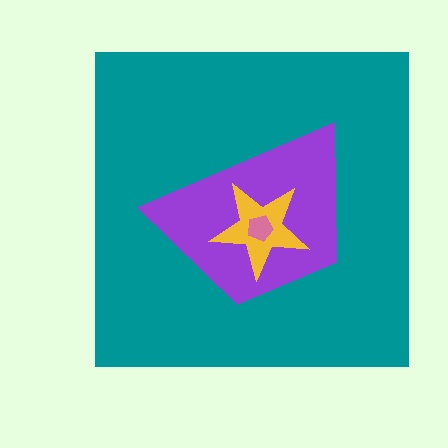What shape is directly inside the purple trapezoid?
The yellow star.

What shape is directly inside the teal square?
The purple trapezoid.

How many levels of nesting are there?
4.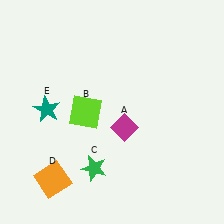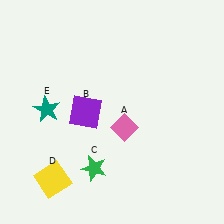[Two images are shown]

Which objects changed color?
A changed from magenta to pink. B changed from lime to purple. D changed from orange to yellow.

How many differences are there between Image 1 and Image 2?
There are 3 differences between the two images.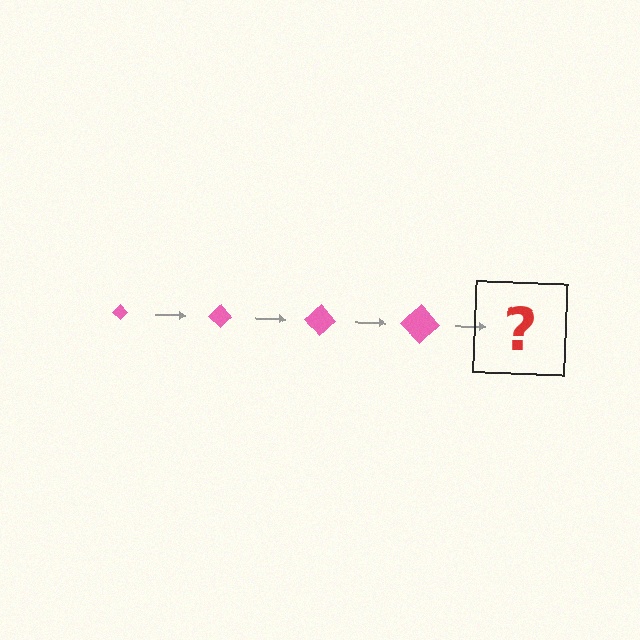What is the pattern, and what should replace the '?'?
The pattern is that the diamond gets progressively larger each step. The '?' should be a pink diamond, larger than the previous one.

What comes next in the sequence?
The next element should be a pink diamond, larger than the previous one.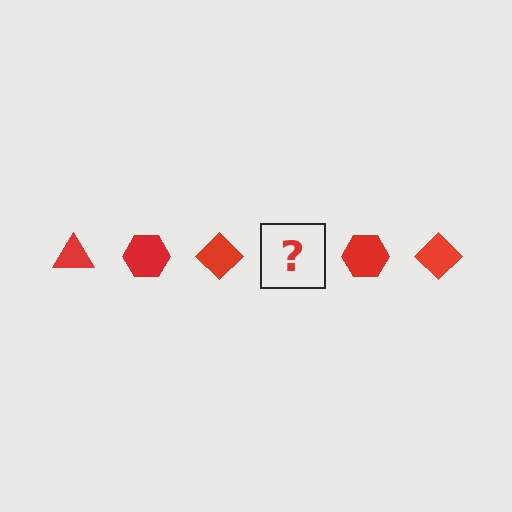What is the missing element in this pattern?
The missing element is a red triangle.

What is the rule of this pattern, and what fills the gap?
The rule is that the pattern cycles through triangle, hexagon, diamond shapes in red. The gap should be filled with a red triangle.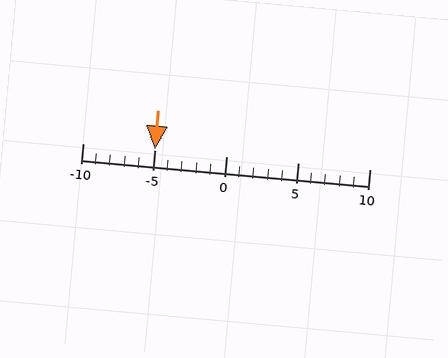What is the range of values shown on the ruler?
The ruler shows values from -10 to 10.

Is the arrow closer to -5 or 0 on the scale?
The arrow is closer to -5.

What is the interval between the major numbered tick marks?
The major tick marks are spaced 5 units apart.